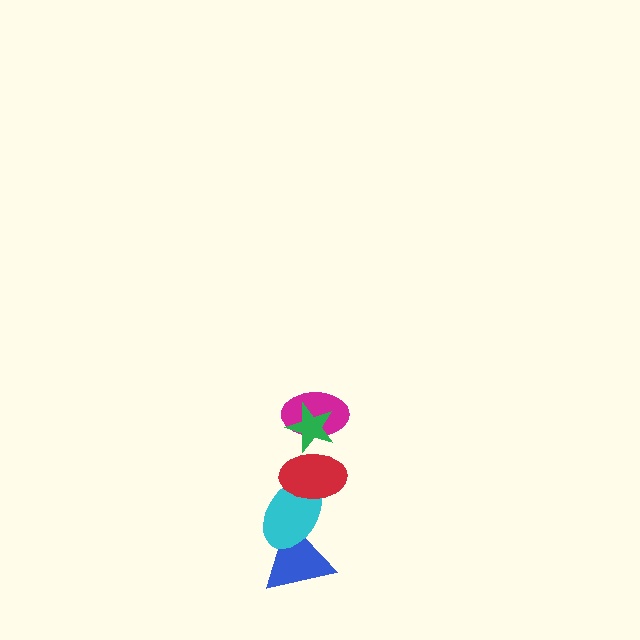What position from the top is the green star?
The green star is 1st from the top.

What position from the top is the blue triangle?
The blue triangle is 5th from the top.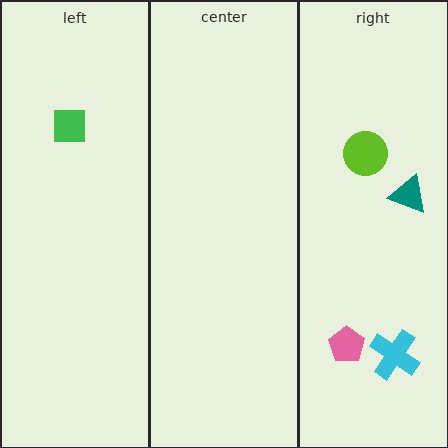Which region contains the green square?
The left region.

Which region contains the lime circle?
The right region.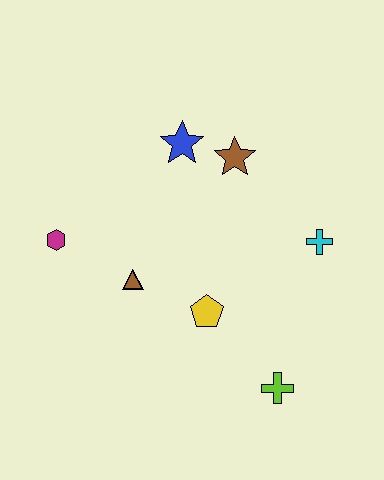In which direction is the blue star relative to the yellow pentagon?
The blue star is above the yellow pentagon.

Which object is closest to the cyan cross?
The brown star is closest to the cyan cross.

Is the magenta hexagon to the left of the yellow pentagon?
Yes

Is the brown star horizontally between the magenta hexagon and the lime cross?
Yes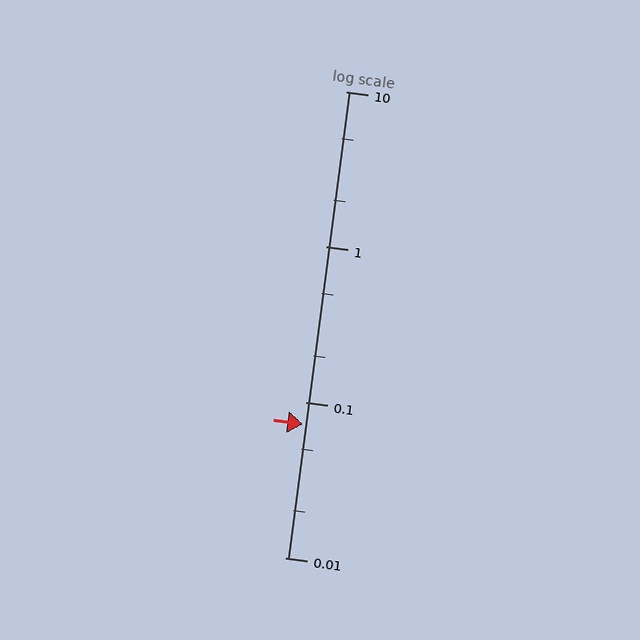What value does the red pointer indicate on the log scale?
The pointer indicates approximately 0.072.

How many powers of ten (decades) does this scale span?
The scale spans 3 decades, from 0.01 to 10.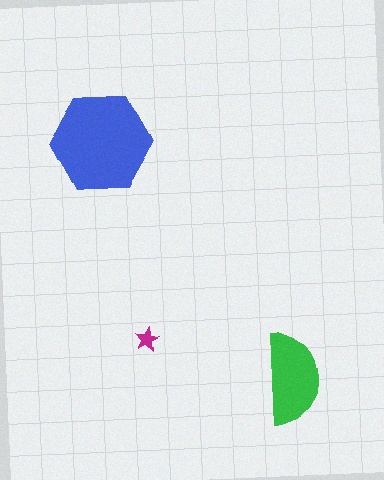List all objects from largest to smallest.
The blue hexagon, the green semicircle, the magenta star.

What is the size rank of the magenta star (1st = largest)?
3rd.